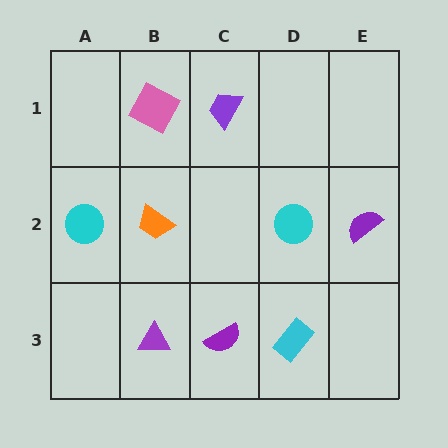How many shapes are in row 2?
4 shapes.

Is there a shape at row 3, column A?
No, that cell is empty.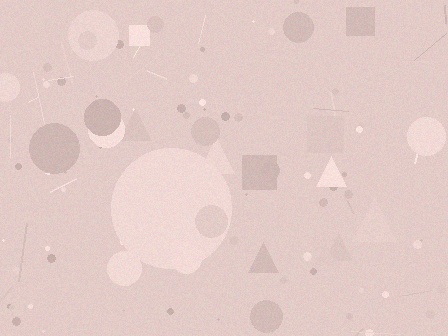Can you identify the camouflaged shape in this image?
The camouflaged shape is a circle.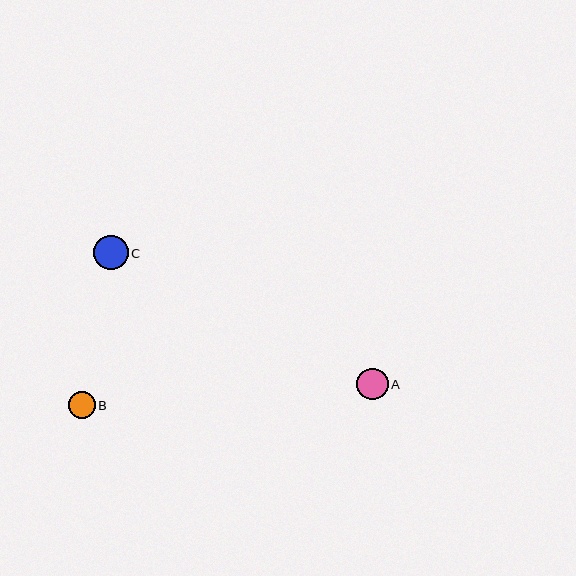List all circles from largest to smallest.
From largest to smallest: C, A, B.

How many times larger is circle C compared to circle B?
Circle C is approximately 1.3 times the size of circle B.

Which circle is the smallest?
Circle B is the smallest with a size of approximately 27 pixels.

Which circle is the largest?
Circle C is the largest with a size of approximately 35 pixels.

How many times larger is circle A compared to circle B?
Circle A is approximately 1.2 times the size of circle B.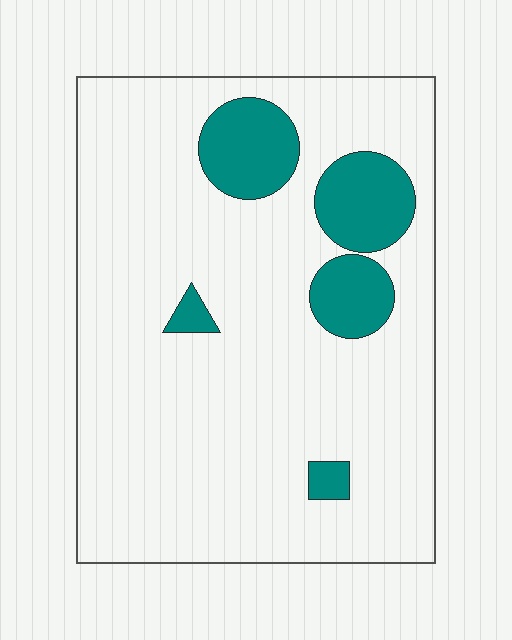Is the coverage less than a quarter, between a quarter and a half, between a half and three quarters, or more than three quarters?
Less than a quarter.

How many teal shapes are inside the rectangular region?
5.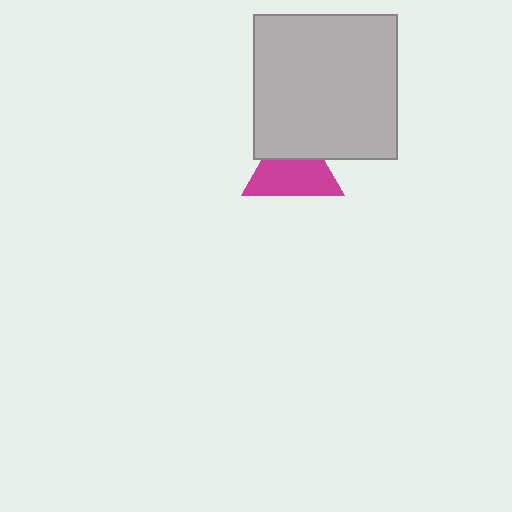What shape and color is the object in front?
The object in front is a light gray square.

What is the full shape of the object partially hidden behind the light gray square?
The partially hidden object is a magenta triangle.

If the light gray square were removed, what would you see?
You would see the complete magenta triangle.